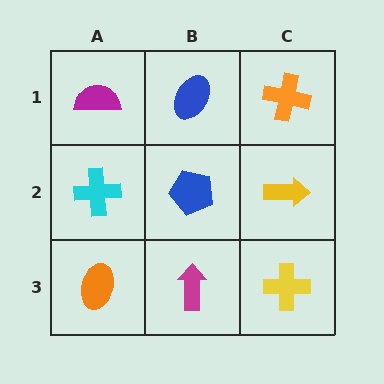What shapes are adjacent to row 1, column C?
A yellow arrow (row 2, column C), a blue ellipse (row 1, column B).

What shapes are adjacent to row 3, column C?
A yellow arrow (row 2, column C), a magenta arrow (row 3, column B).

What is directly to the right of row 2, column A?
A blue pentagon.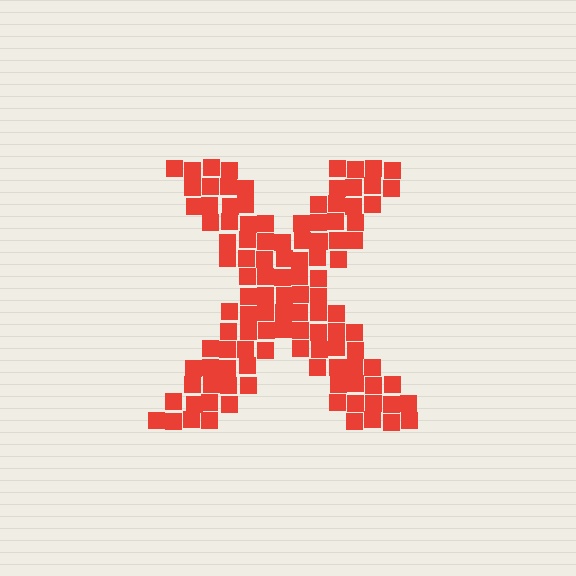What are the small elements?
The small elements are squares.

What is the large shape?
The large shape is the letter X.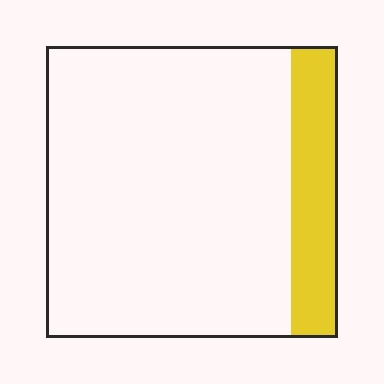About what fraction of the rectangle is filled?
About one sixth (1/6).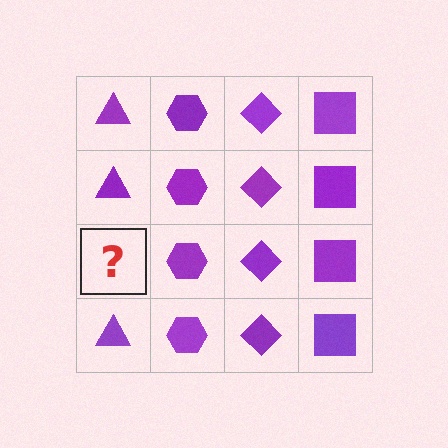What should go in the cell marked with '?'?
The missing cell should contain a purple triangle.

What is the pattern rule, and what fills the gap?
The rule is that each column has a consistent shape. The gap should be filled with a purple triangle.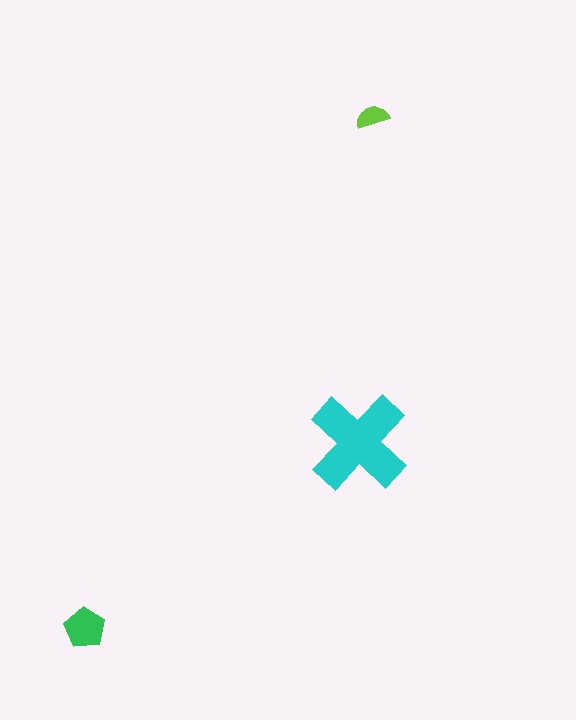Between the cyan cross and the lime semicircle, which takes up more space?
The cyan cross.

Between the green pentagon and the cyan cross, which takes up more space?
The cyan cross.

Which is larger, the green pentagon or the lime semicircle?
The green pentagon.